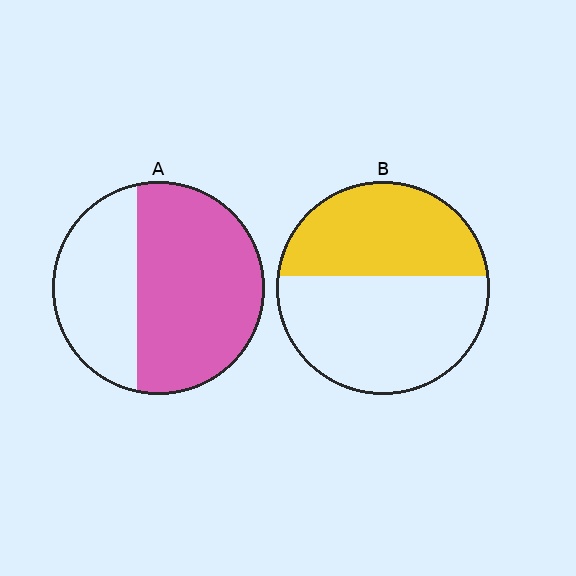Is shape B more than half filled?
No.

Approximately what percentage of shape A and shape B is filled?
A is approximately 65% and B is approximately 45%.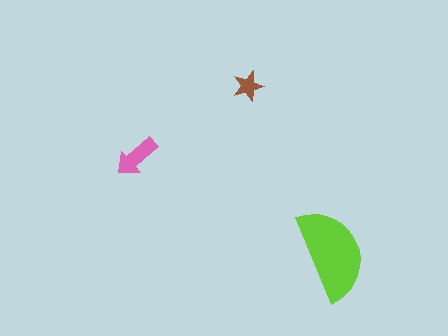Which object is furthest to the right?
The lime semicircle is rightmost.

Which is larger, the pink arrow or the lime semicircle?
The lime semicircle.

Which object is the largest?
The lime semicircle.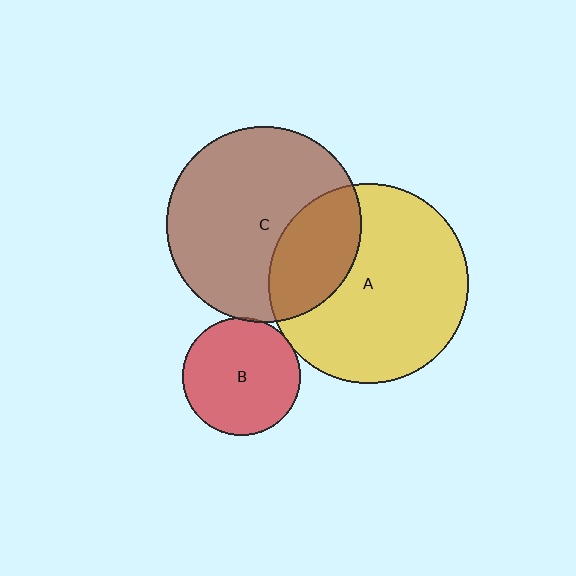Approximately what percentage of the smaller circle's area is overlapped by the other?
Approximately 5%.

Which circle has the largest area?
Circle A (yellow).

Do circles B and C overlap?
Yes.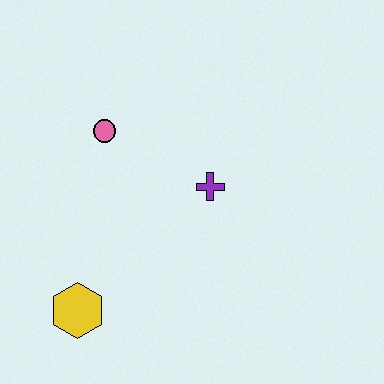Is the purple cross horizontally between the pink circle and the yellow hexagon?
No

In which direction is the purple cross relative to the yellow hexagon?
The purple cross is to the right of the yellow hexagon.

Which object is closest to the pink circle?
The purple cross is closest to the pink circle.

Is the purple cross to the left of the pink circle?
No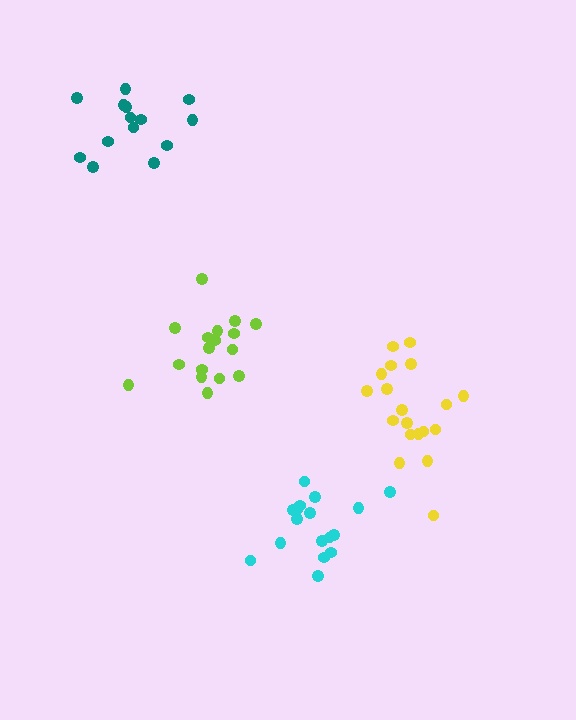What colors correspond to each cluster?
The clusters are colored: teal, yellow, lime, cyan.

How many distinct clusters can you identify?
There are 4 distinct clusters.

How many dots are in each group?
Group 1: 14 dots, Group 2: 19 dots, Group 3: 17 dots, Group 4: 17 dots (67 total).